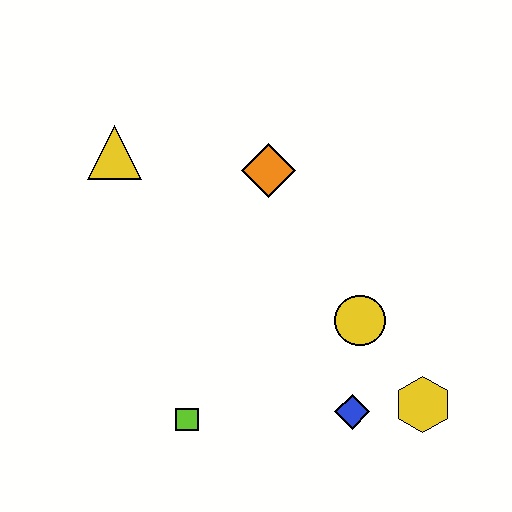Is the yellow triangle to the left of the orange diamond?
Yes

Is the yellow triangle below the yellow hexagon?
No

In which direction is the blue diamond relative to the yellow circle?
The blue diamond is below the yellow circle.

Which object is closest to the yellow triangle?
The orange diamond is closest to the yellow triangle.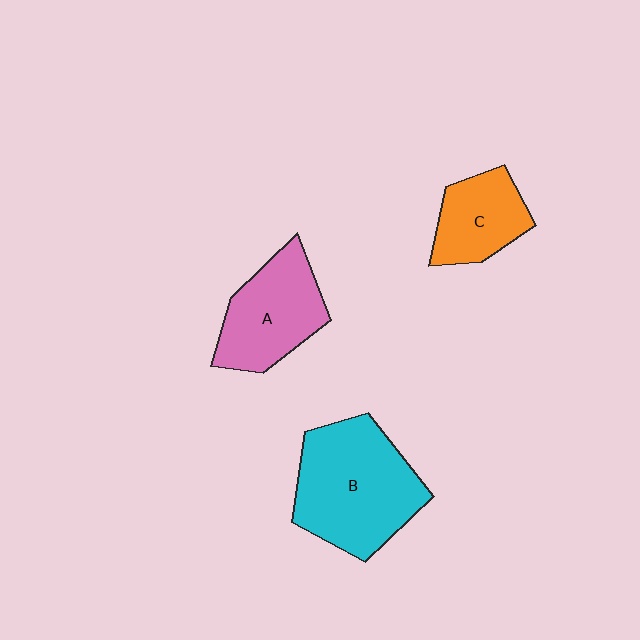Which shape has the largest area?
Shape B (cyan).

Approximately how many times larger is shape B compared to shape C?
Approximately 1.9 times.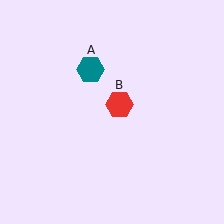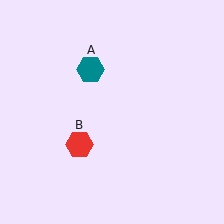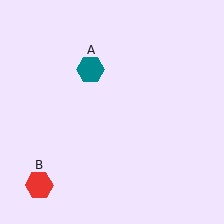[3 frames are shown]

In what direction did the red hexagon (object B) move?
The red hexagon (object B) moved down and to the left.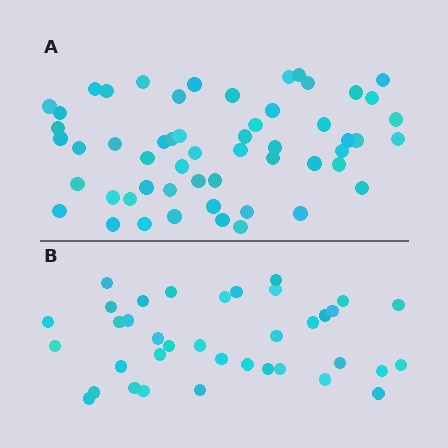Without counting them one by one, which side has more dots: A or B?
Region A (the top region) has more dots.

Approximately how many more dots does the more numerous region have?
Region A has approximately 20 more dots than region B.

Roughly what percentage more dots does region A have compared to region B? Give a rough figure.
About 50% more.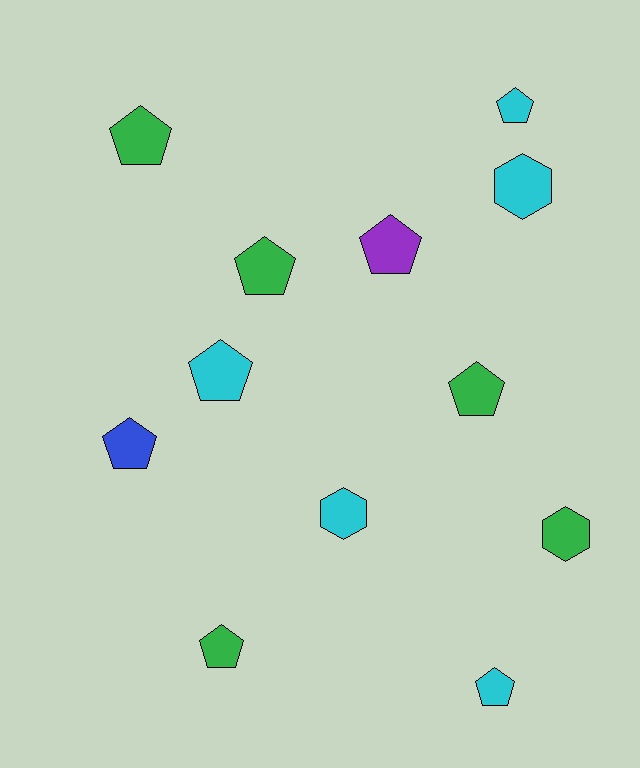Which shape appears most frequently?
Pentagon, with 9 objects.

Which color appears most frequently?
Cyan, with 5 objects.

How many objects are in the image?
There are 12 objects.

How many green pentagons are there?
There are 4 green pentagons.